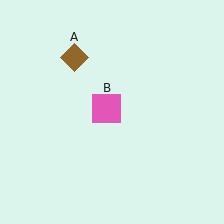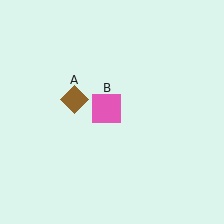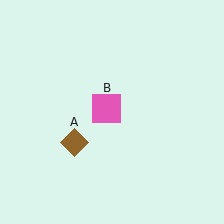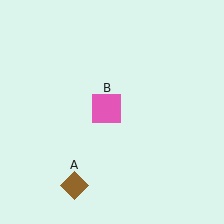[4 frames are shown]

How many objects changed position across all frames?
1 object changed position: brown diamond (object A).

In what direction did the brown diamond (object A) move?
The brown diamond (object A) moved down.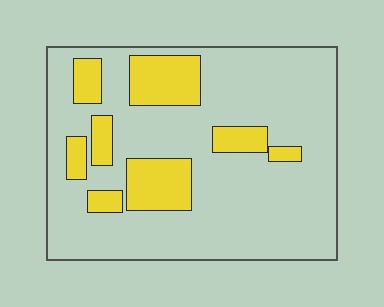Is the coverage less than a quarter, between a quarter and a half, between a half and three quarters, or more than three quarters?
Less than a quarter.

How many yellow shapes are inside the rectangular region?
8.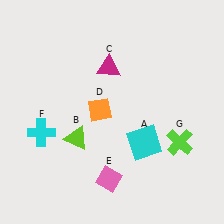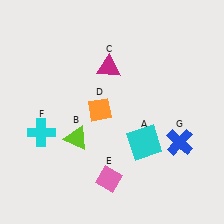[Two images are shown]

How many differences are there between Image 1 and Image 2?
There is 1 difference between the two images.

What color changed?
The cross (G) changed from lime in Image 1 to blue in Image 2.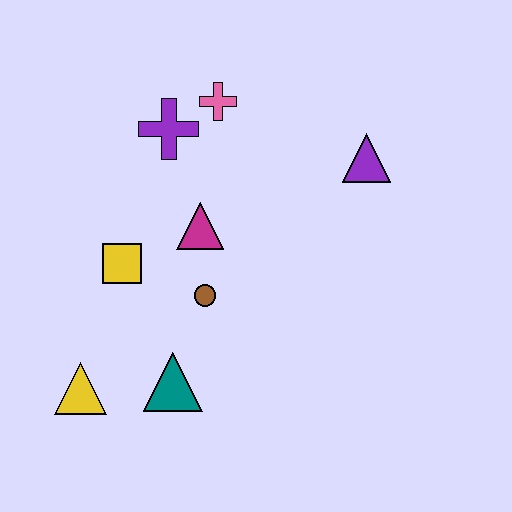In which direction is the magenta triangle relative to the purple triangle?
The magenta triangle is to the left of the purple triangle.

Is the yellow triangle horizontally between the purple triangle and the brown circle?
No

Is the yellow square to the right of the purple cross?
No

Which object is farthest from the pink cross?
The yellow triangle is farthest from the pink cross.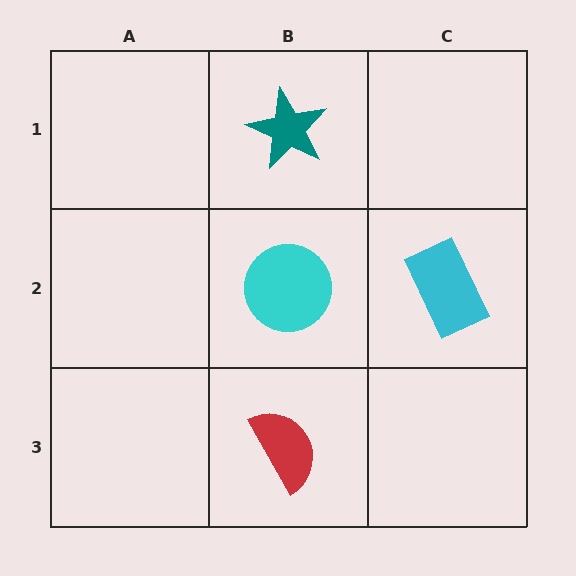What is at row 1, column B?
A teal star.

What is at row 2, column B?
A cyan circle.